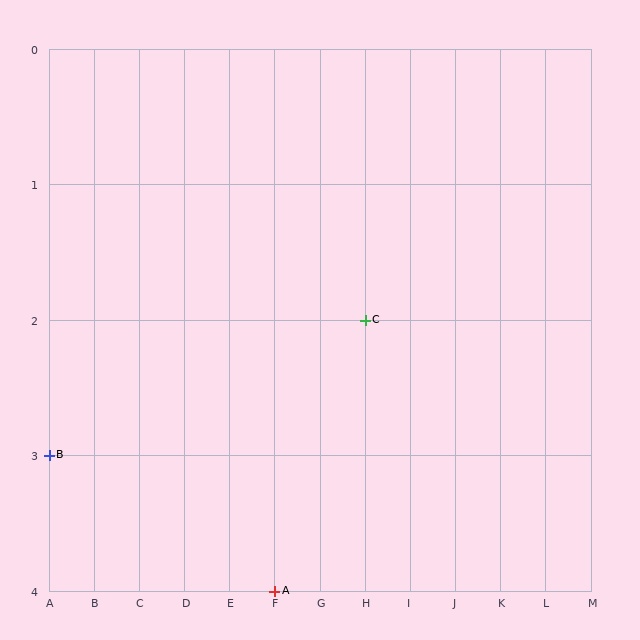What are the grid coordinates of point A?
Point A is at grid coordinates (F, 4).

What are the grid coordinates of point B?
Point B is at grid coordinates (A, 3).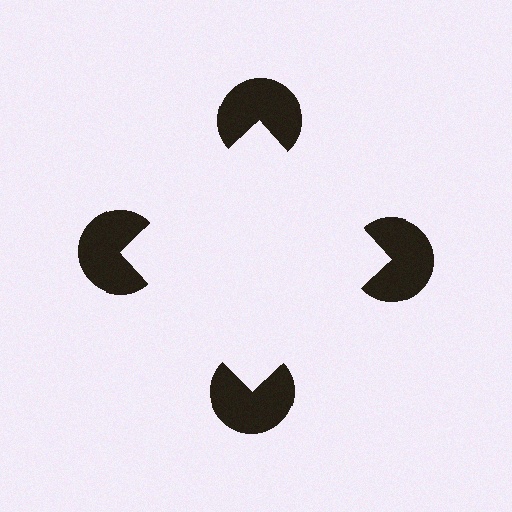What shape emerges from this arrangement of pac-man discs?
An illusory square — its edges are inferred from the aligned wedge cuts in the pac-man discs, not physically drawn.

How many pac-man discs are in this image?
There are 4 — one at each vertex of the illusory square.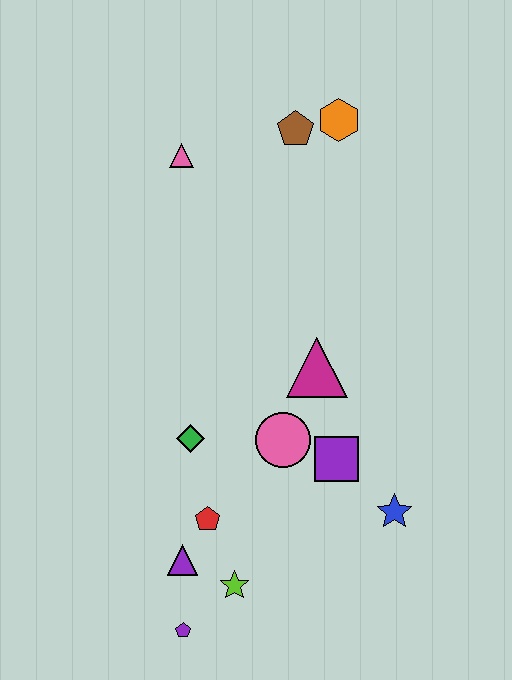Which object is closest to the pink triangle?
The brown pentagon is closest to the pink triangle.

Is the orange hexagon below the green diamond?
No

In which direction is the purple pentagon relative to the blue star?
The purple pentagon is to the left of the blue star.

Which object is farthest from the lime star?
The orange hexagon is farthest from the lime star.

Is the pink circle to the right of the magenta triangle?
No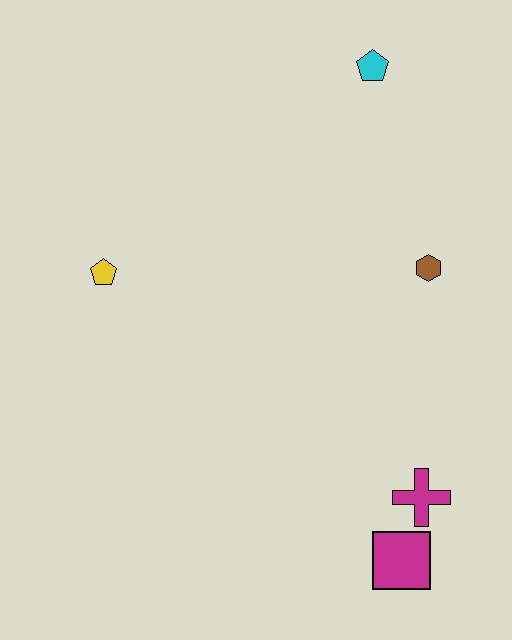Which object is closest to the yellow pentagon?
The brown hexagon is closest to the yellow pentagon.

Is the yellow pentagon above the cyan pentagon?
No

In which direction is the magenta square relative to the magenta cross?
The magenta square is below the magenta cross.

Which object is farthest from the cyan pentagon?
The magenta square is farthest from the cyan pentagon.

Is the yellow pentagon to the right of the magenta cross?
No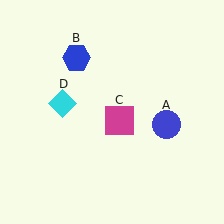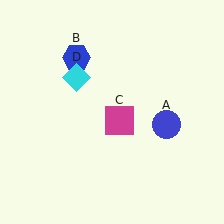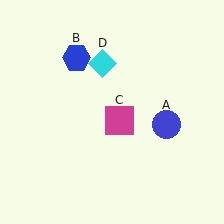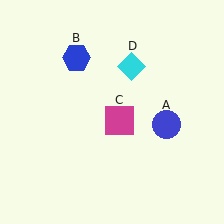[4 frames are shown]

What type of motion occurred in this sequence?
The cyan diamond (object D) rotated clockwise around the center of the scene.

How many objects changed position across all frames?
1 object changed position: cyan diamond (object D).